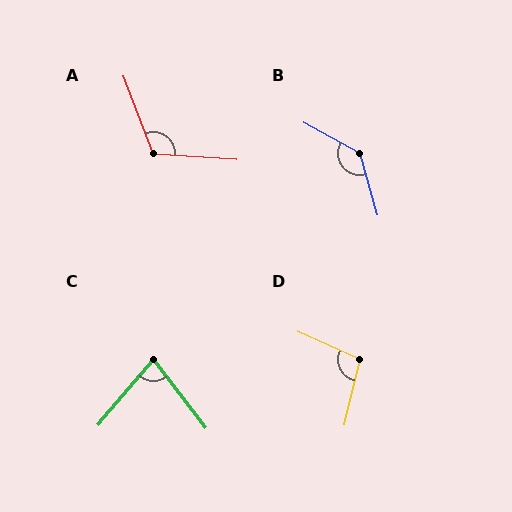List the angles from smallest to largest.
C (78°), D (101°), A (114°), B (135°).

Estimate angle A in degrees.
Approximately 114 degrees.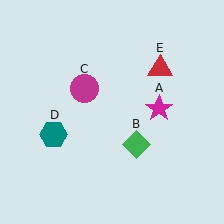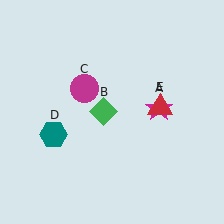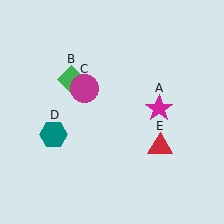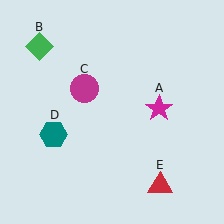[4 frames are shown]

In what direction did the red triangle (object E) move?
The red triangle (object E) moved down.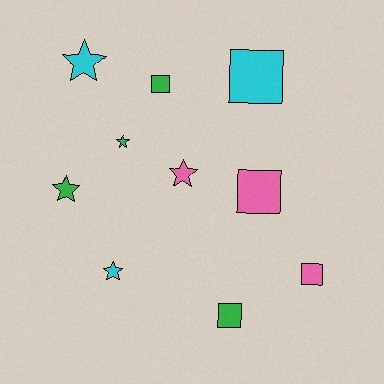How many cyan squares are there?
There is 1 cyan square.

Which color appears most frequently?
Green, with 4 objects.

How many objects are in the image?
There are 10 objects.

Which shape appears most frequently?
Square, with 5 objects.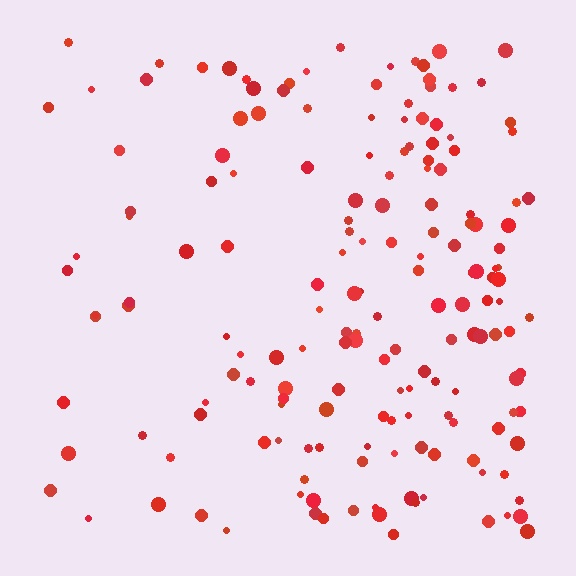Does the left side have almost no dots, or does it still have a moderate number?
Still a moderate number, just noticeably fewer than the right.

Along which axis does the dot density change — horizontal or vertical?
Horizontal.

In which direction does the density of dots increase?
From left to right, with the right side densest.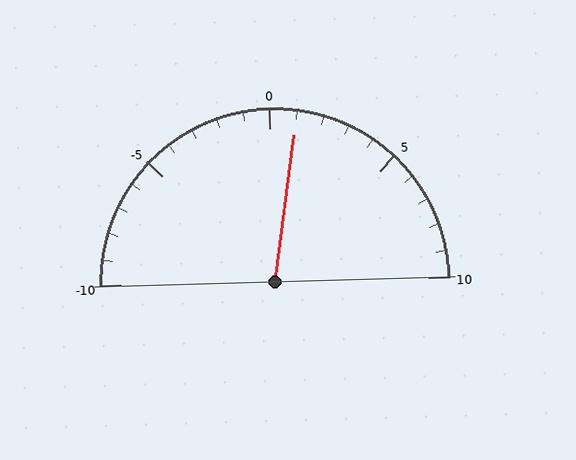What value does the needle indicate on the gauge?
The needle indicates approximately 1.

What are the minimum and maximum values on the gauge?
The gauge ranges from -10 to 10.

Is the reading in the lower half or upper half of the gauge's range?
The reading is in the upper half of the range (-10 to 10).